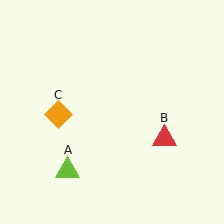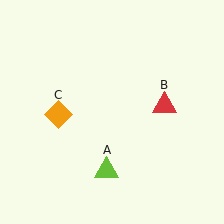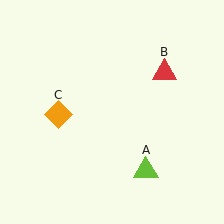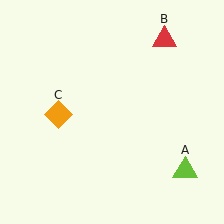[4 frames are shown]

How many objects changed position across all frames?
2 objects changed position: lime triangle (object A), red triangle (object B).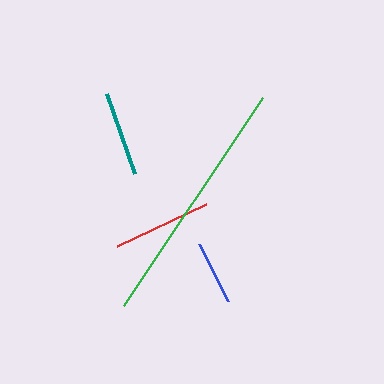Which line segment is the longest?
The green line is the longest at approximately 250 pixels.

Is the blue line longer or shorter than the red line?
The red line is longer than the blue line.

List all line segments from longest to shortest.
From longest to shortest: green, red, teal, blue.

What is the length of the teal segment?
The teal segment is approximately 85 pixels long.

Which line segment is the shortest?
The blue line is the shortest at approximately 64 pixels.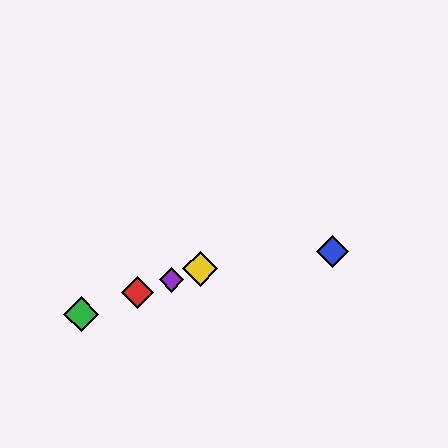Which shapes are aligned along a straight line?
The red diamond, the green diamond, the yellow diamond, the purple diamond are aligned along a straight line.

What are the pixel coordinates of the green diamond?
The green diamond is at (81, 314).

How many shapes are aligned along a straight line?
4 shapes (the red diamond, the green diamond, the yellow diamond, the purple diamond) are aligned along a straight line.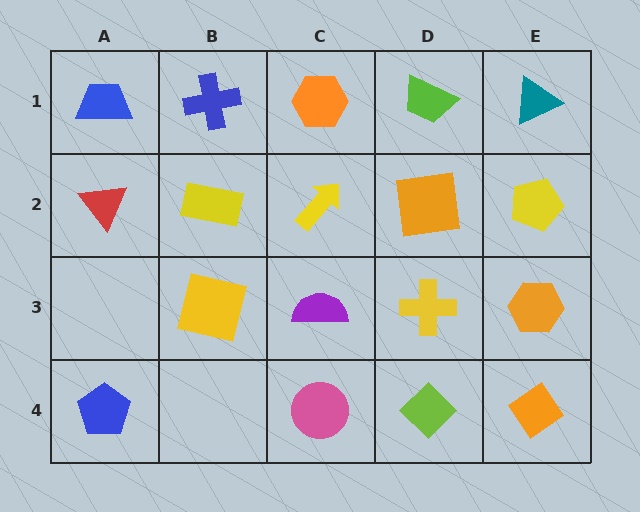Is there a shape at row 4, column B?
No, that cell is empty.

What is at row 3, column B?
A yellow square.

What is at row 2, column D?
An orange square.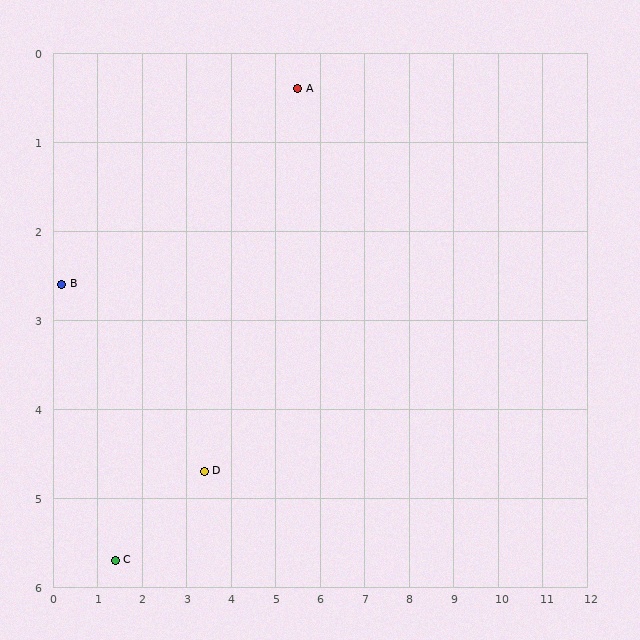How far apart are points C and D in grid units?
Points C and D are about 2.2 grid units apart.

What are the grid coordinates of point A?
Point A is at approximately (5.5, 0.4).